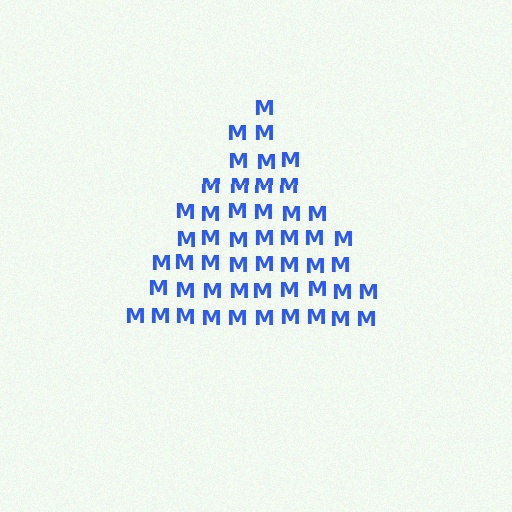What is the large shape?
The large shape is a triangle.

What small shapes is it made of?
It is made of small letter M's.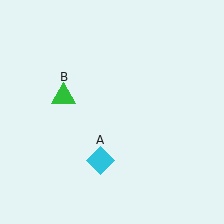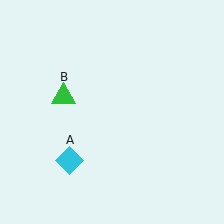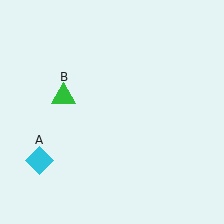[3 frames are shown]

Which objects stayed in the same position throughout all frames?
Green triangle (object B) remained stationary.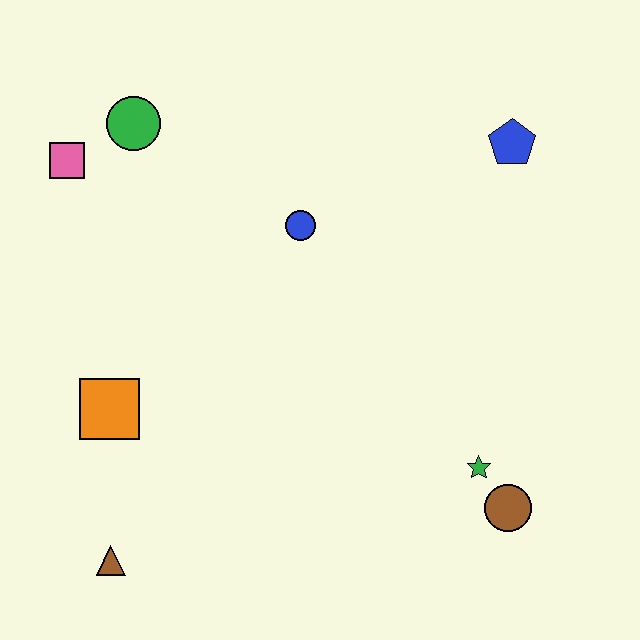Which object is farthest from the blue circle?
The brown triangle is farthest from the blue circle.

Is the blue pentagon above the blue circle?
Yes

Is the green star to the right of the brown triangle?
Yes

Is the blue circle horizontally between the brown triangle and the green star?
Yes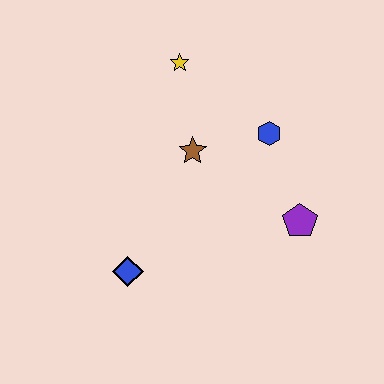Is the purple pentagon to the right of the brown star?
Yes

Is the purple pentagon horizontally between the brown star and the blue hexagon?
No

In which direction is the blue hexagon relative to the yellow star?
The blue hexagon is to the right of the yellow star.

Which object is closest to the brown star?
The blue hexagon is closest to the brown star.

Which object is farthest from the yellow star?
The blue diamond is farthest from the yellow star.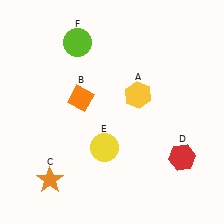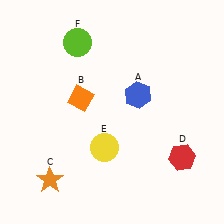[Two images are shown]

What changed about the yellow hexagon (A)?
In Image 1, A is yellow. In Image 2, it changed to blue.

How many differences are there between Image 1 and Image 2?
There is 1 difference between the two images.